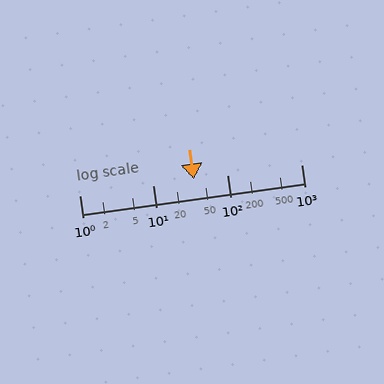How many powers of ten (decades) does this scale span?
The scale spans 3 decades, from 1 to 1000.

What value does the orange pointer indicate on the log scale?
The pointer indicates approximately 35.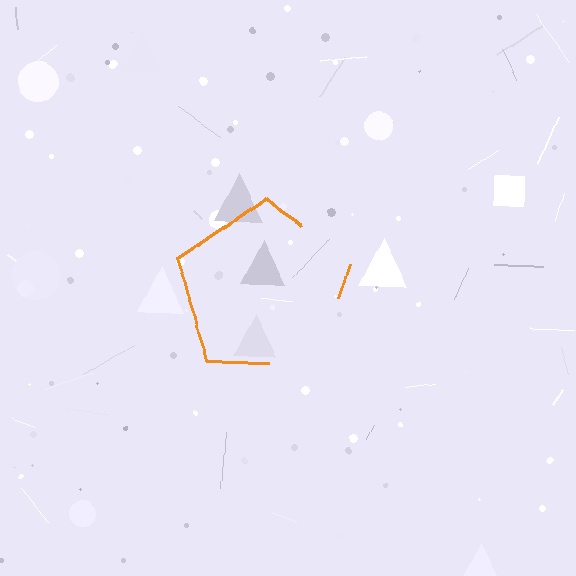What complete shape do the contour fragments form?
The contour fragments form a pentagon.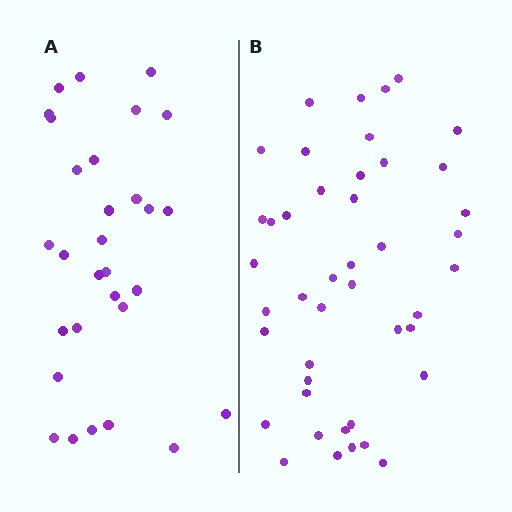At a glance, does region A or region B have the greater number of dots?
Region B (the right region) has more dots.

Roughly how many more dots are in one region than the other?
Region B has approximately 15 more dots than region A.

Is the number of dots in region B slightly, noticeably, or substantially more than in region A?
Region B has substantially more. The ratio is roughly 1.5 to 1.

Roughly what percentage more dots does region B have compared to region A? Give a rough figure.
About 45% more.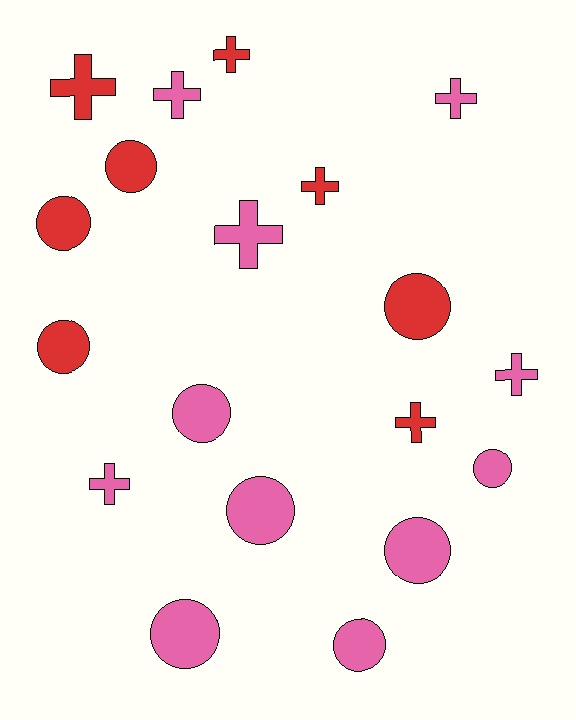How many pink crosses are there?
There are 5 pink crosses.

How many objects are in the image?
There are 19 objects.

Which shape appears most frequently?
Circle, with 10 objects.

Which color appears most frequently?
Pink, with 11 objects.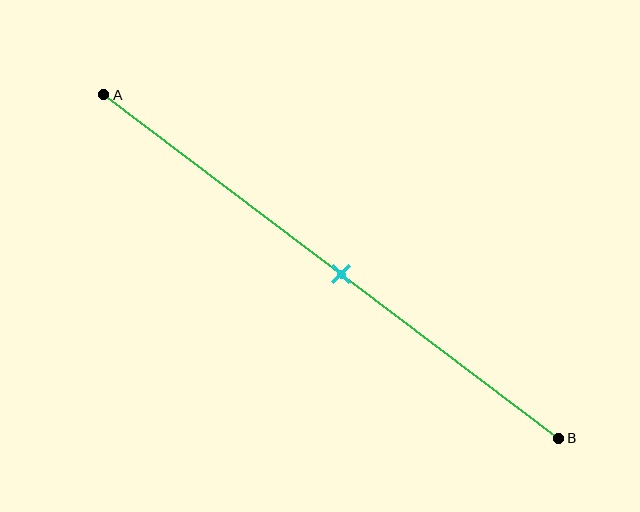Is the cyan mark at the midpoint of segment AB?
Yes, the mark is approximately at the midpoint.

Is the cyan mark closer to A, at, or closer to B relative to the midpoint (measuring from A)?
The cyan mark is approximately at the midpoint of segment AB.